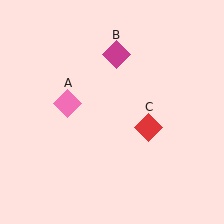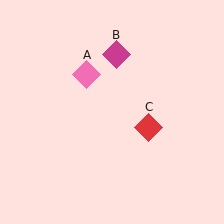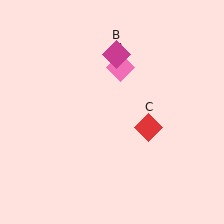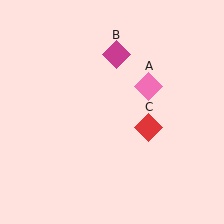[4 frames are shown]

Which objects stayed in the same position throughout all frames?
Magenta diamond (object B) and red diamond (object C) remained stationary.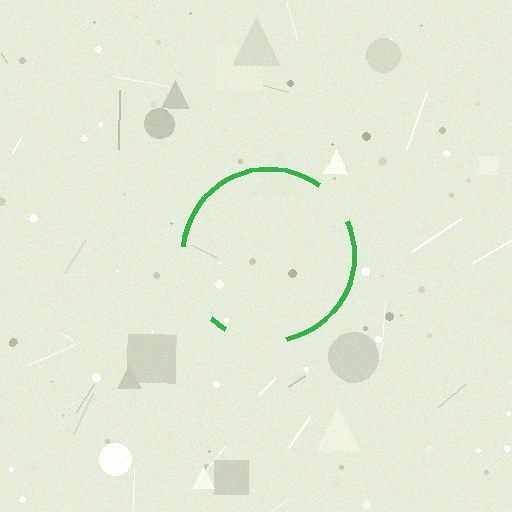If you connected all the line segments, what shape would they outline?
They would outline a circle.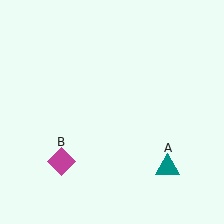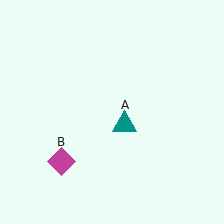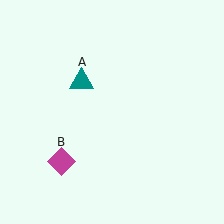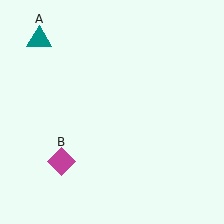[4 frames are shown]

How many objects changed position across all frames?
1 object changed position: teal triangle (object A).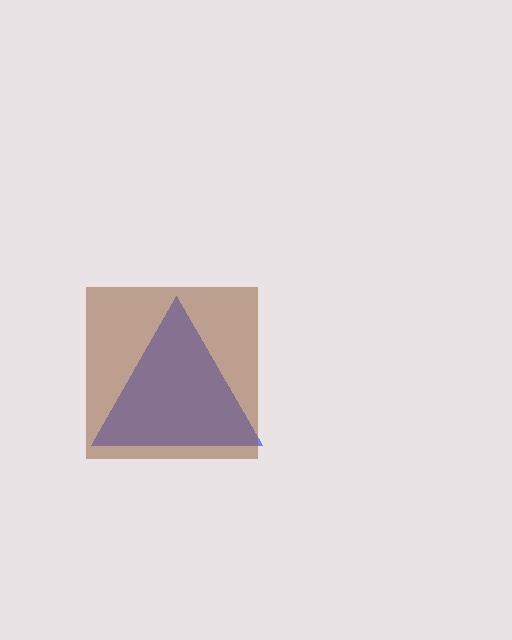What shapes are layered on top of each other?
The layered shapes are: a blue triangle, a brown square.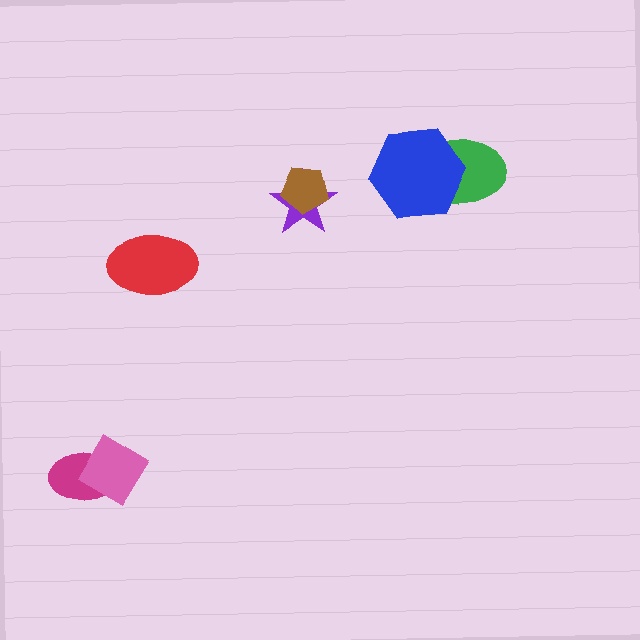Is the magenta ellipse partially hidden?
Yes, it is partially covered by another shape.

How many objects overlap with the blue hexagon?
1 object overlaps with the blue hexagon.